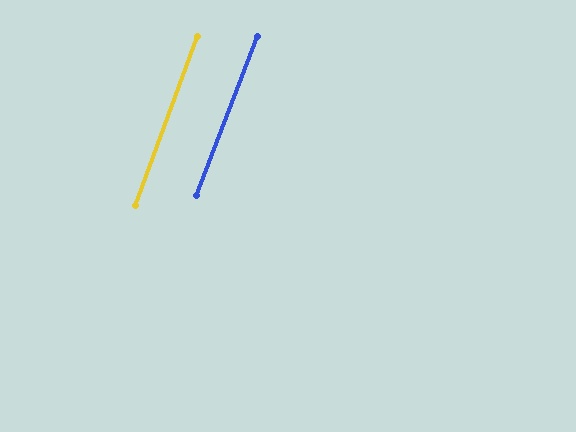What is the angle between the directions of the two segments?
Approximately 1 degree.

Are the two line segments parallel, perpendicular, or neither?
Parallel — their directions differ by only 0.8°.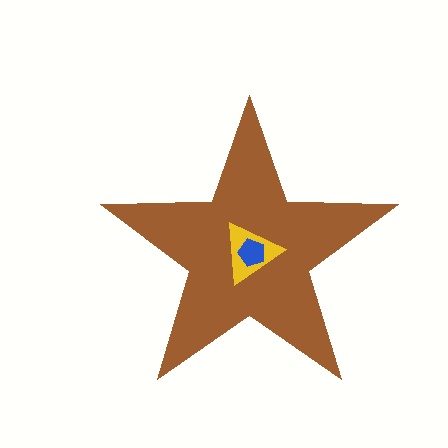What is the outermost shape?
The brown star.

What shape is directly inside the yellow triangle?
The blue pentagon.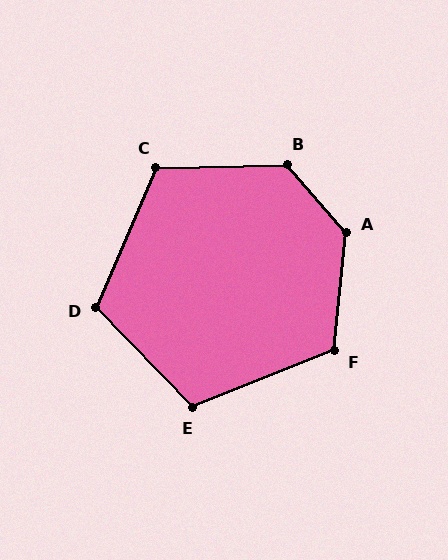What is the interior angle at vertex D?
Approximately 113 degrees (obtuse).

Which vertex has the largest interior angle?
A, at approximately 133 degrees.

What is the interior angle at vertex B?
Approximately 130 degrees (obtuse).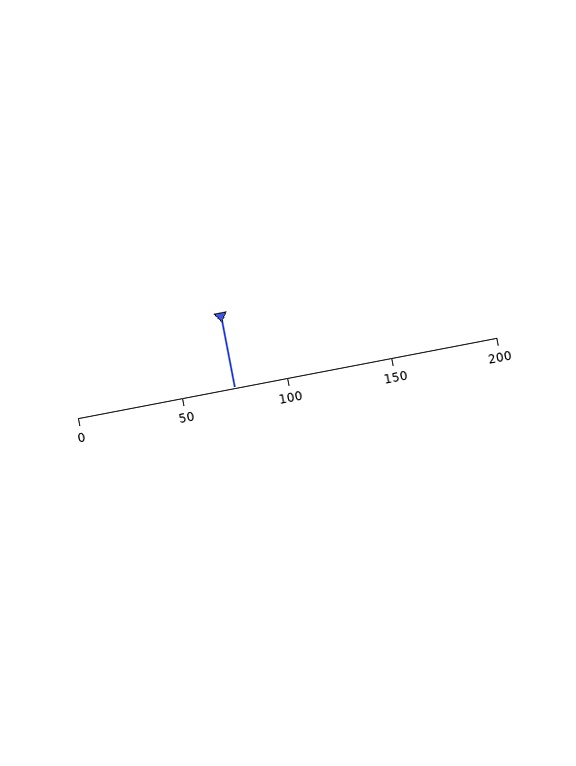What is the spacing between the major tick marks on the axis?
The major ticks are spaced 50 apart.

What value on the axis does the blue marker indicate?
The marker indicates approximately 75.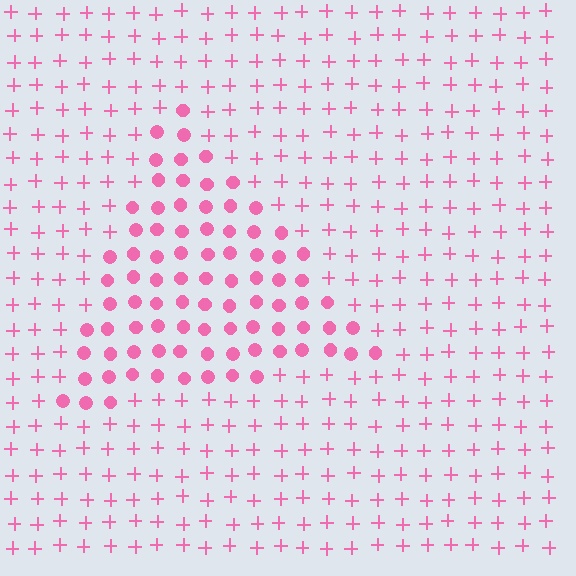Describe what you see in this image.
The image is filled with small pink elements arranged in a uniform grid. A triangle-shaped region contains circles, while the surrounding area contains plus signs. The boundary is defined purely by the change in element shape.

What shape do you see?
I see a triangle.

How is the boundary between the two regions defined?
The boundary is defined by a change in element shape: circles inside vs. plus signs outside. All elements share the same color and spacing.